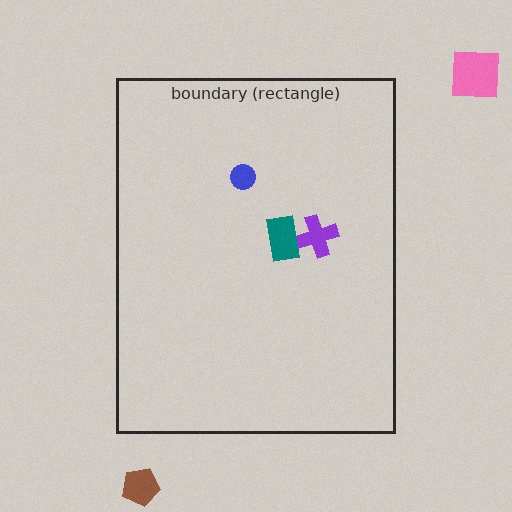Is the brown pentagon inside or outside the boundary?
Outside.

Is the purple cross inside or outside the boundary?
Inside.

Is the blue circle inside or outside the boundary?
Inside.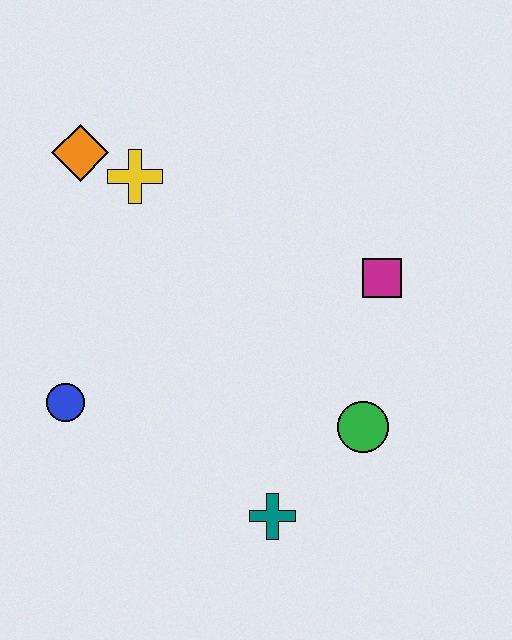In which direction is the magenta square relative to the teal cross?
The magenta square is above the teal cross.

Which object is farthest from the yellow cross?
The teal cross is farthest from the yellow cross.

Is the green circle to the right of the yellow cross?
Yes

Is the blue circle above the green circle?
Yes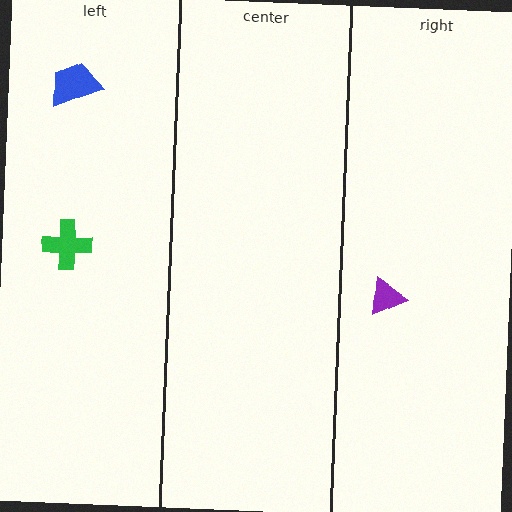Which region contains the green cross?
The left region.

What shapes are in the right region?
The purple triangle.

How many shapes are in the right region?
1.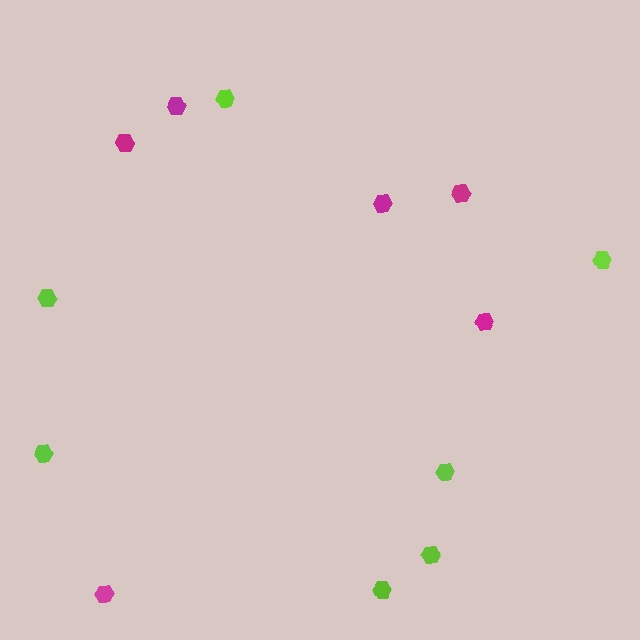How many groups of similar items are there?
There are 2 groups: one group of lime hexagons (7) and one group of magenta hexagons (6).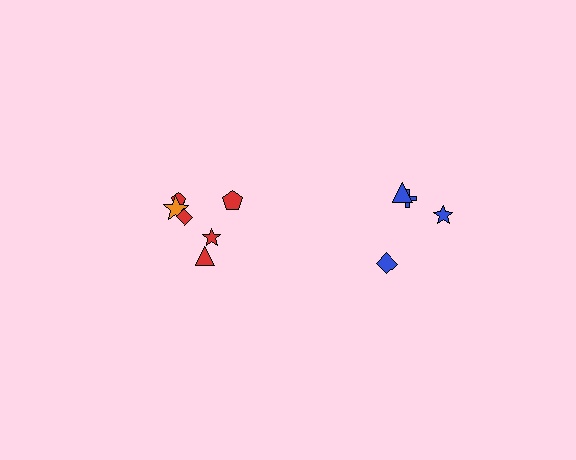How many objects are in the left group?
There are 6 objects.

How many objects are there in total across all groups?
There are 10 objects.